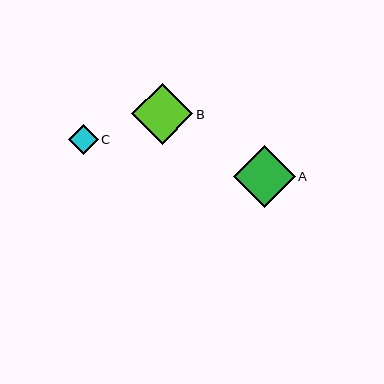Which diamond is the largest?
Diamond A is the largest with a size of approximately 62 pixels.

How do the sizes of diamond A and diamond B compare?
Diamond A and diamond B are approximately the same size.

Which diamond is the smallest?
Diamond C is the smallest with a size of approximately 29 pixels.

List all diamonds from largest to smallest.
From largest to smallest: A, B, C.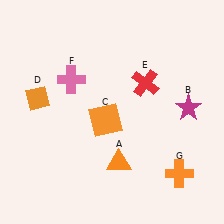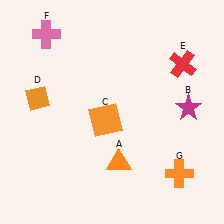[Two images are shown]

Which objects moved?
The objects that moved are: the red cross (E), the pink cross (F).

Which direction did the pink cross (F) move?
The pink cross (F) moved up.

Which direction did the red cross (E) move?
The red cross (E) moved right.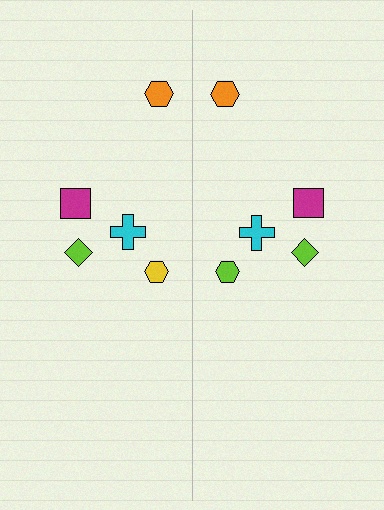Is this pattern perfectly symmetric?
No, the pattern is not perfectly symmetric. The lime hexagon on the right side breaks the symmetry — its mirror counterpart is yellow.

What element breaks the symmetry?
The lime hexagon on the right side breaks the symmetry — its mirror counterpart is yellow.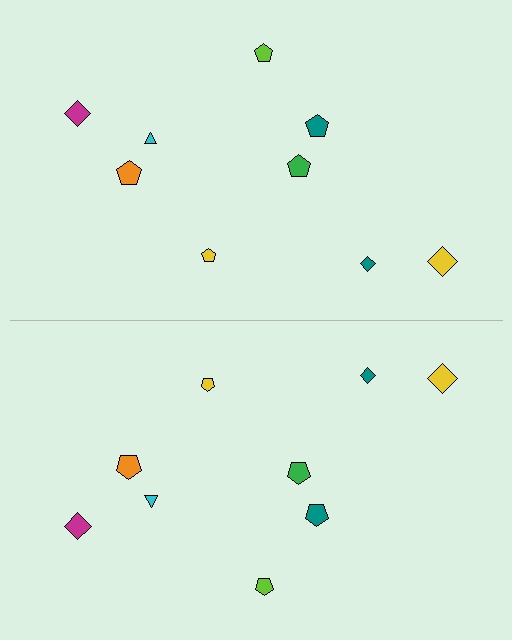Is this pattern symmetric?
Yes, this pattern has bilateral (reflection) symmetry.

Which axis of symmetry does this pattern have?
The pattern has a horizontal axis of symmetry running through the center of the image.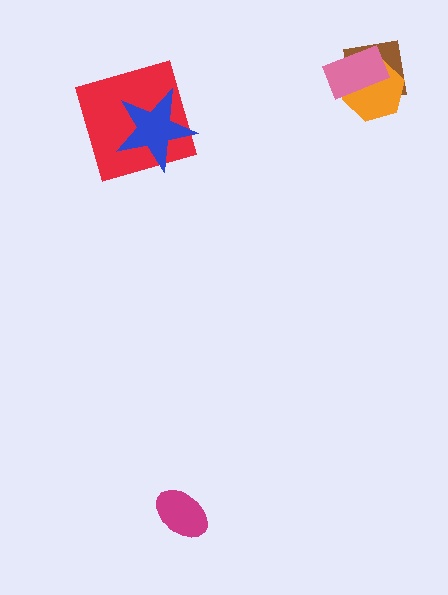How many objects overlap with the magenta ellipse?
0 objects overlap with the magenta ellipse.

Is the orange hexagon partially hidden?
Yes, it is partially covered by another shape.